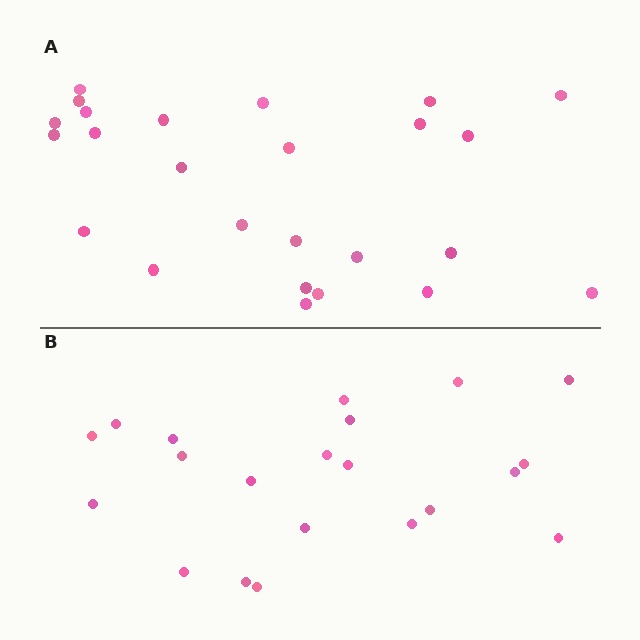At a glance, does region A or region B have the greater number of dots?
Region A (the top region) has more dots.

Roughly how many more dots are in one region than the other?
Region A has about 4 more dots than region B.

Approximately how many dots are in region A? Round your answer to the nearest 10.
About 20 dots. (The exact count is 25, which rounds to 20.)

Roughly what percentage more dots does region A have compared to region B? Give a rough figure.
About 20% more.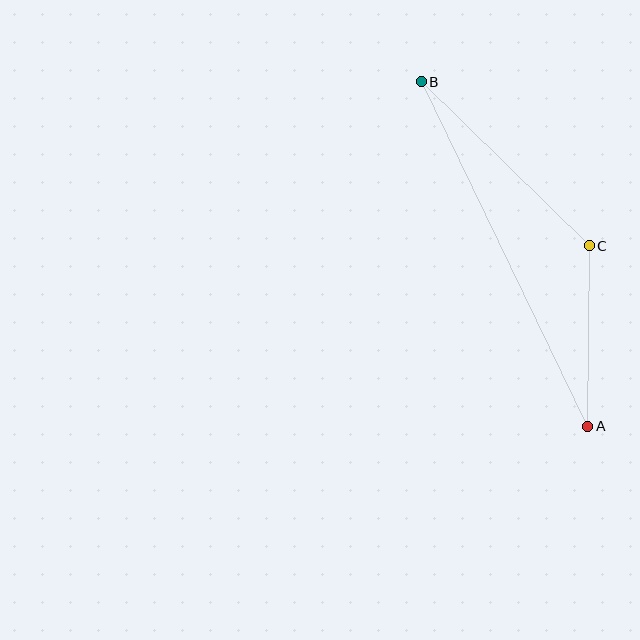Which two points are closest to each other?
Points A and C are closest to each other.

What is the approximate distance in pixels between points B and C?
The distance between B and C is approximately 235 pixels.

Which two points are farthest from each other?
Points A and B are farthest from each other.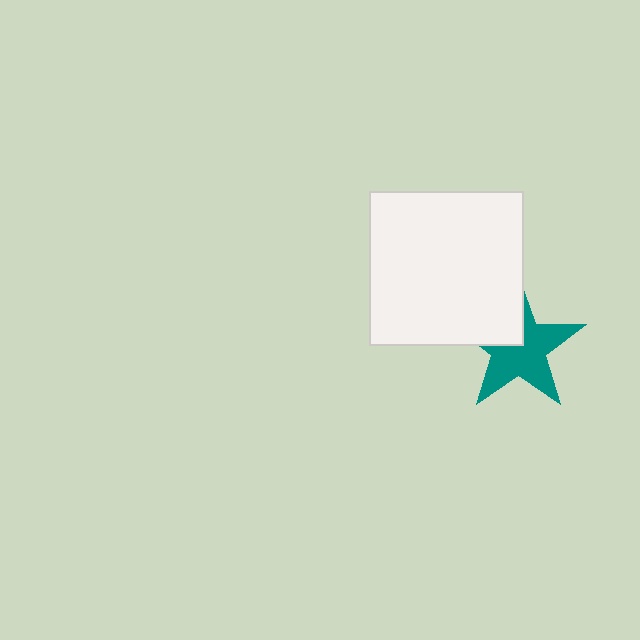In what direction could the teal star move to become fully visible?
The teal star could move toward the lower-right. That would shift it out from behind the white square entirely.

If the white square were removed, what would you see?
You would see the complete teal star.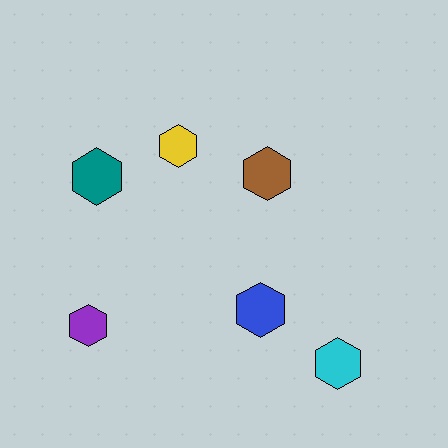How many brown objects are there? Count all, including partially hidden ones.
There is 1 brown object.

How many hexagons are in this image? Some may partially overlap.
There are 6 hexagons.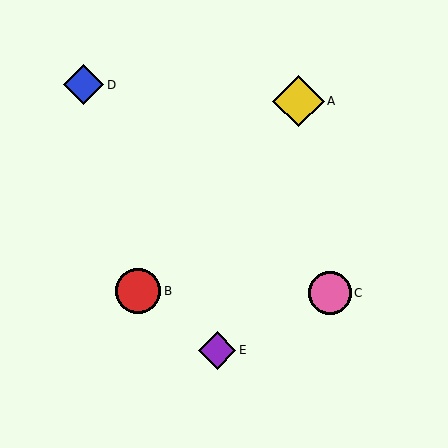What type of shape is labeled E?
Shape E is a purple diamond.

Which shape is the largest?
The yellow diamond (labeled A) is the largest.